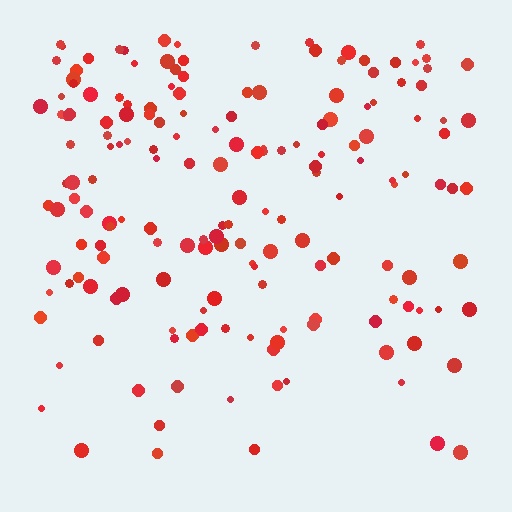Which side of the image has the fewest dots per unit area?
The bottom.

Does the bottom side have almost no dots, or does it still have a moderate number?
Still a moderate number, just noticeably fewer than the top.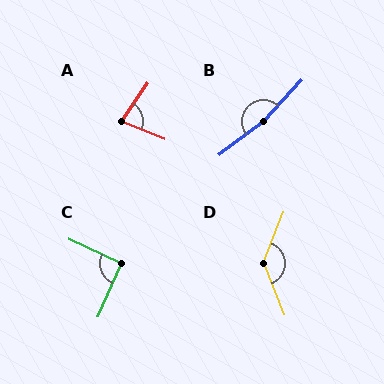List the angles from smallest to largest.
A (77°), C (92°), D (137°), B (170°).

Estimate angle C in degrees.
Approximately 92 degrees.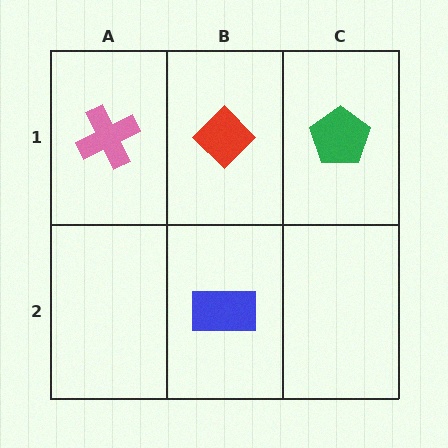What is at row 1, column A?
A pink cross.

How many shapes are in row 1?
3 shapes.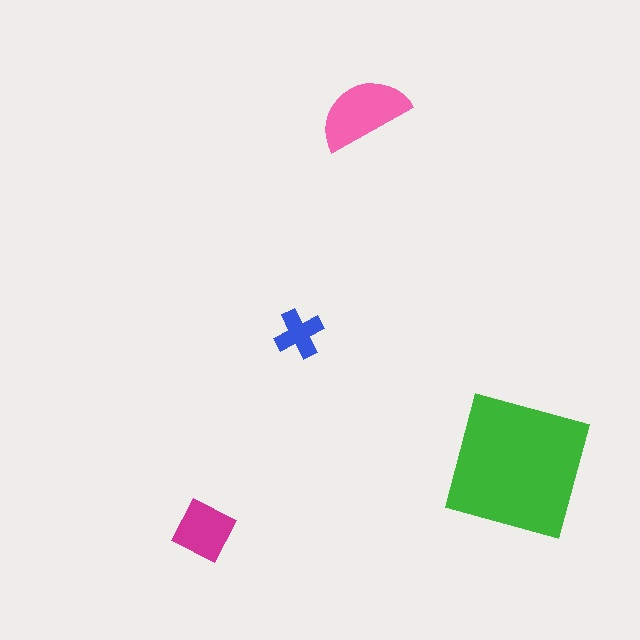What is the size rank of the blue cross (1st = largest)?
4th.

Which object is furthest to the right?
The green square is rightmost.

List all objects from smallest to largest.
The blue cross, the magenta diamond, the pink semicircle, the green square.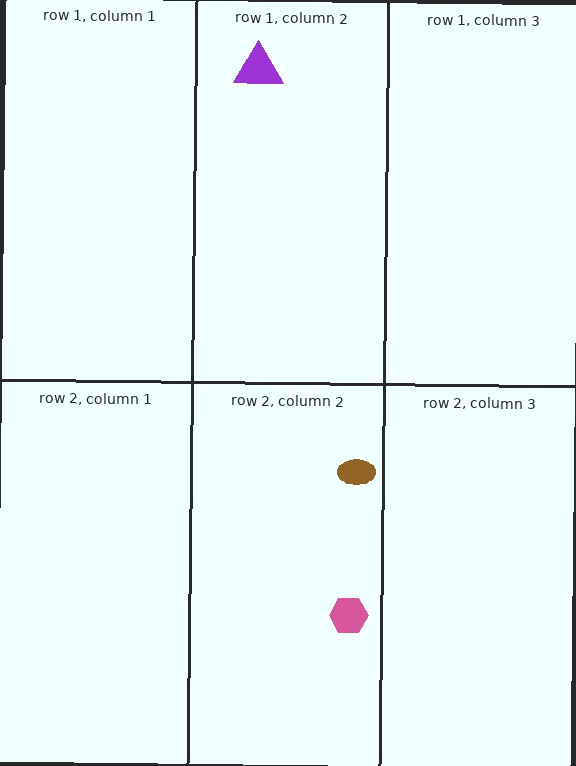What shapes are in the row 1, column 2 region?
The purple triangle.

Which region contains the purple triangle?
The row 1, column 2 region.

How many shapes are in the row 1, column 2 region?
1.